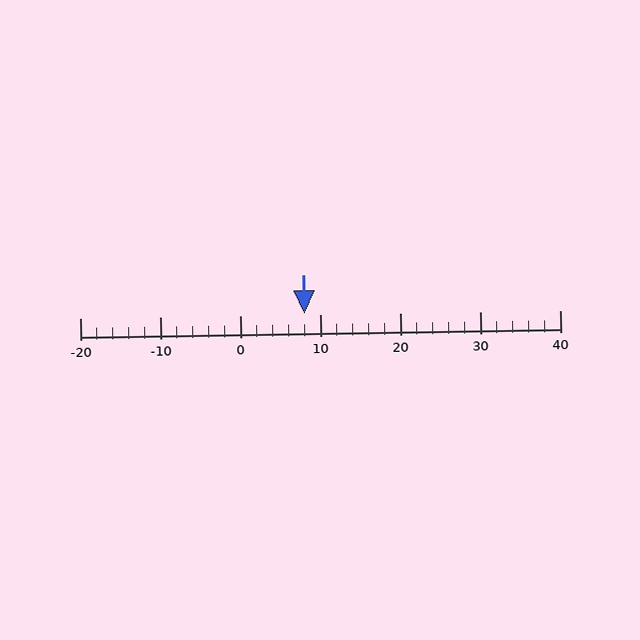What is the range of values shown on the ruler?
The ruler shows values from -20 to 40.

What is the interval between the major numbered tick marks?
The major tick marks are spaced 10 units apart.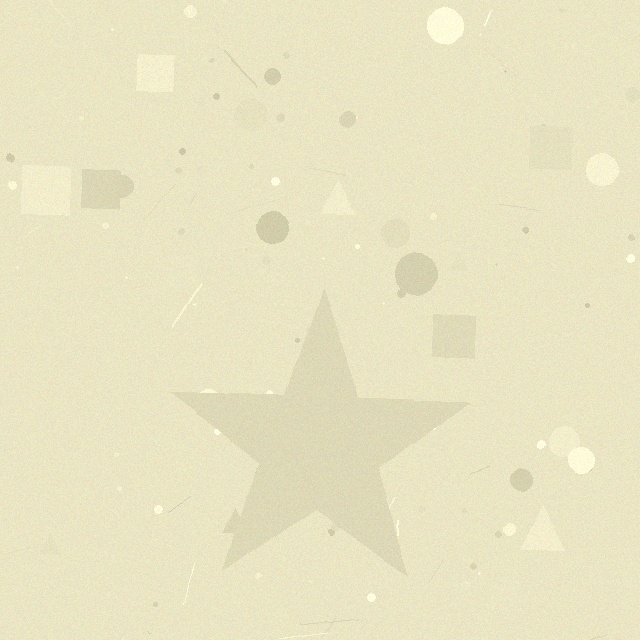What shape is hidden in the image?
A star is hidden in the image.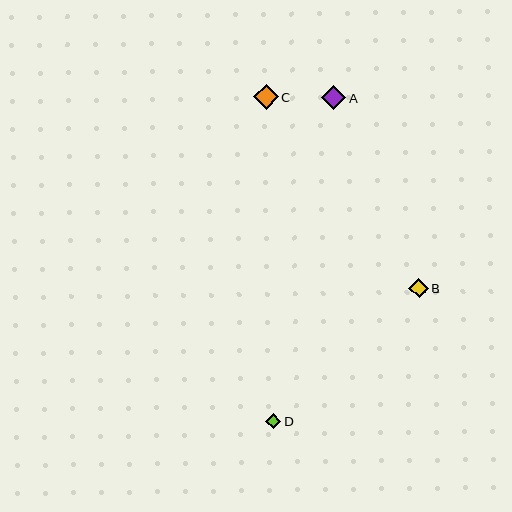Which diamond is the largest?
Diamond C is the largest with a size of approximately 24 pixels.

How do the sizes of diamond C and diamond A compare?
Diamond C and diamond A are approximately the same size.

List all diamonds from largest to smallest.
From largest to smallest: C, A, B, D.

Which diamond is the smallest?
Diamond D is the smallest with a size of approximately 15 pixels.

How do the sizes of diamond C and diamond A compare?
Diamond C and diamond A are approximately the same size.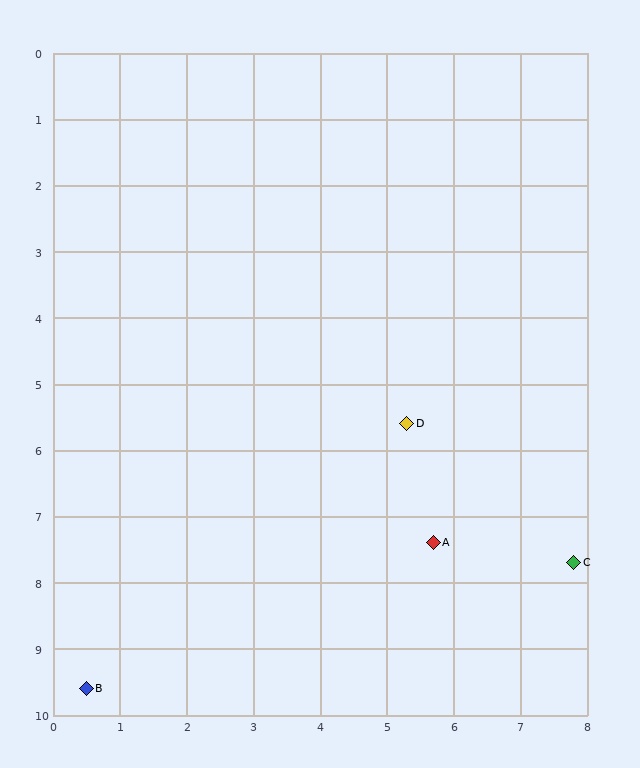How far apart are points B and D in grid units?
Points B and D are about 6.2 grid units apart.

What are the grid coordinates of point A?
Point A is at approximately (5.7, 7.4).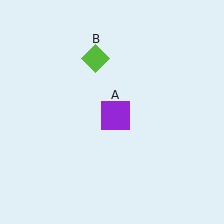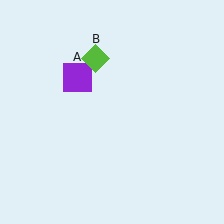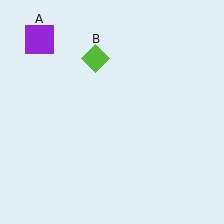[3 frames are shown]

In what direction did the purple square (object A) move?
The purple square (object A) moved up and to the left.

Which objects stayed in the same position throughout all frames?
Lime diamond (object B) remained stationary.